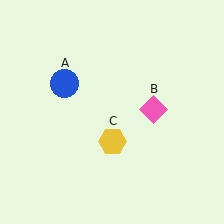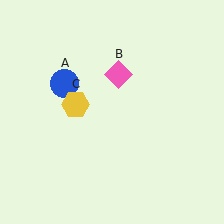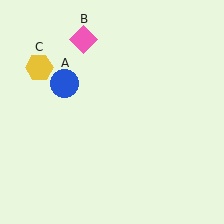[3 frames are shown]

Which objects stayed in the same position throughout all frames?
Blue circle (object A) remained stationary.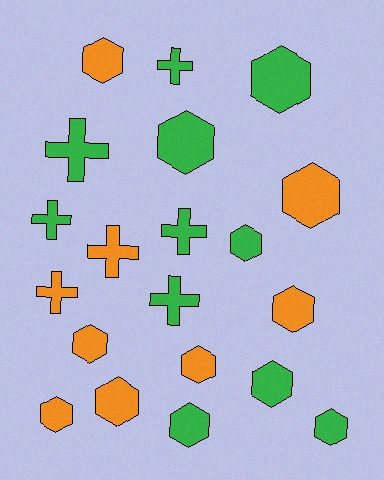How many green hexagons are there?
There are 6 green hexagons.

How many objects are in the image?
There are 20 objects.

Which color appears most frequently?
Green, with 11 objects.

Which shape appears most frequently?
Hexagon, with 13 objects.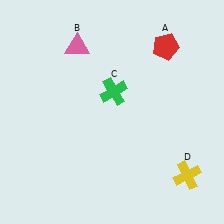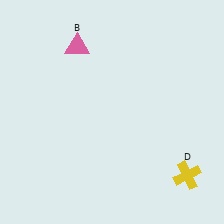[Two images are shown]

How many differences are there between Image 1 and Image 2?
There are 2 differences between the two images.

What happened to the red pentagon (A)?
The red pentagon (A) was removed in Image 2. It was in the top-right area of Image 1.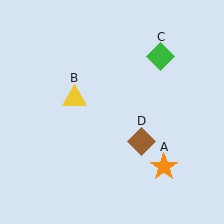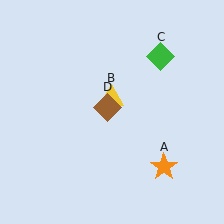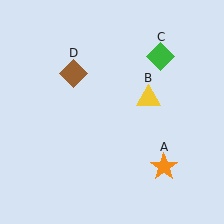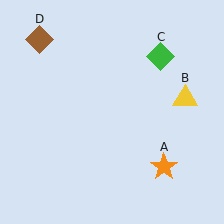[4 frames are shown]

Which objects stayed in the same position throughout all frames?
Orange star (object A) and green diamond (object C) remained stationary.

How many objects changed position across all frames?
2 objects changed position: yellow triangle (object B), brown diamond (object D).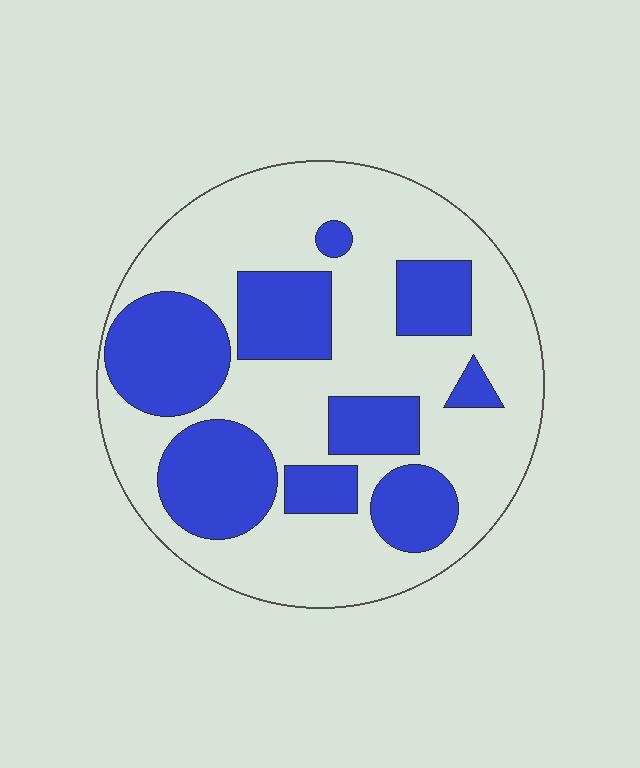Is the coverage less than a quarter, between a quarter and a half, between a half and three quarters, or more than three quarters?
Between a quarter and a half.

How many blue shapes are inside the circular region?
9.